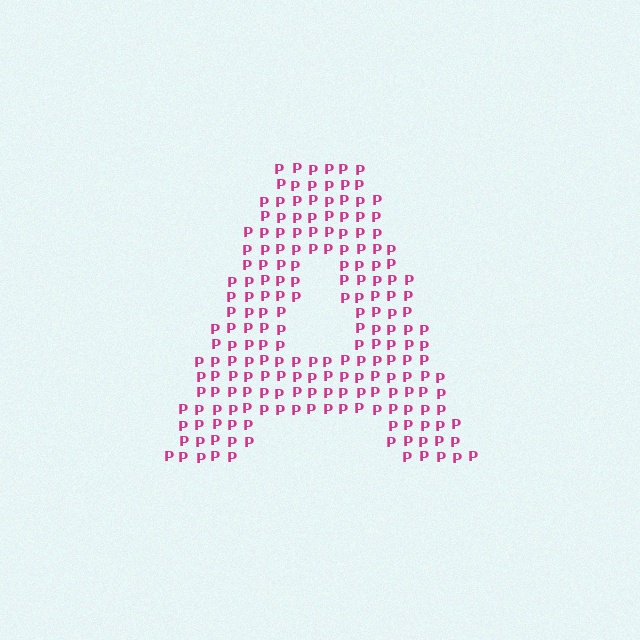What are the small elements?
The small elements are letter P's.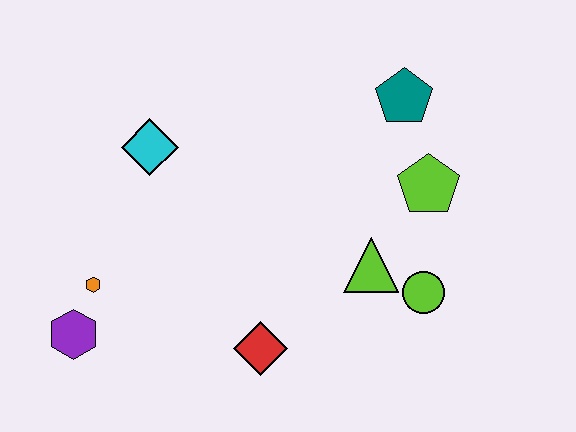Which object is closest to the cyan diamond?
The orange hexagon is closest to the cyan diamond.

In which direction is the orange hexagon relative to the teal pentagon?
The orange hexagon is to the left of the teal pentagon.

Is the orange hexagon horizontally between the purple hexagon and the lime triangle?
Yes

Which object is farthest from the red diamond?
The teal pentagon is farthest from the red diamond.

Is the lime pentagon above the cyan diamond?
No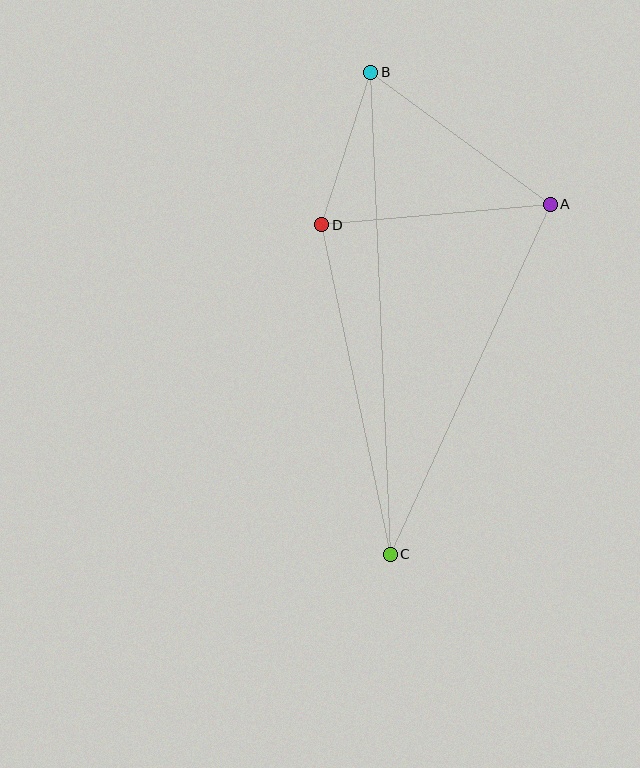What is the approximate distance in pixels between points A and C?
The distance between A and C is approximately 385 pixels.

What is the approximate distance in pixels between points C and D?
The distance between C and D is approximately 336 pixels.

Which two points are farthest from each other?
Points B and C are farthest from each other.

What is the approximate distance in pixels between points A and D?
The distance between A and D is approximately 229 pixels.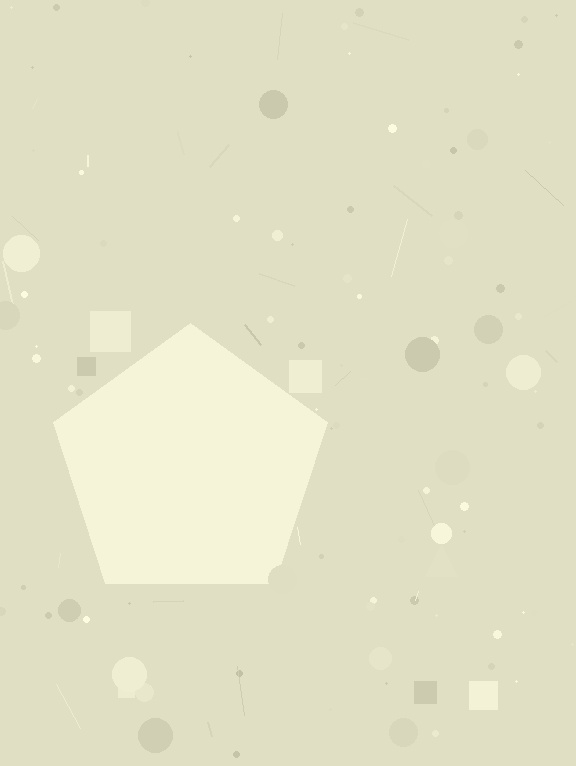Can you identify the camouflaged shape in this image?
The camouflaged shape is a pentagon.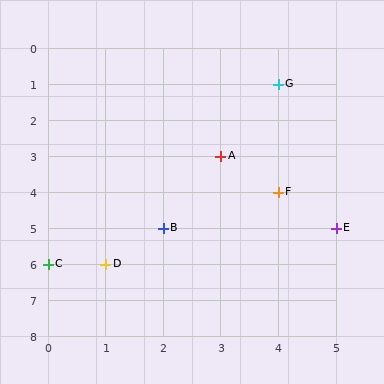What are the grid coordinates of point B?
Point B is at grid coordinates (2, 5).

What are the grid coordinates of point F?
Point F is at grid coordinates (4, 4).